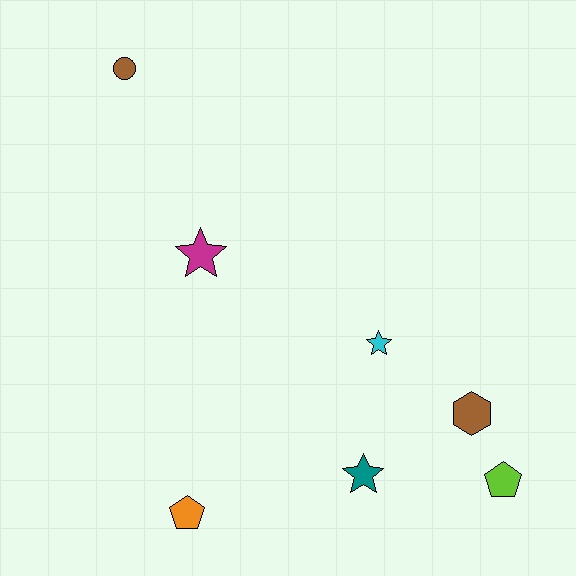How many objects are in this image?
There are 7 objects.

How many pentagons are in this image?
There are 2 pentagons.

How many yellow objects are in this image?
There are no yellow objects.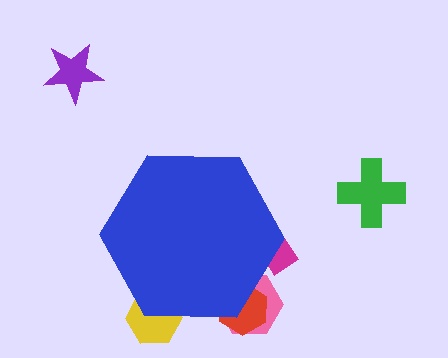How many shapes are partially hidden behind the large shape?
4 shapes are partially hidden.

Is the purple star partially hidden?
No, the purple star is fully visible.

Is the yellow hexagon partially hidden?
Yes, the yellow hexagon is partially hidden behind the blue hexagon.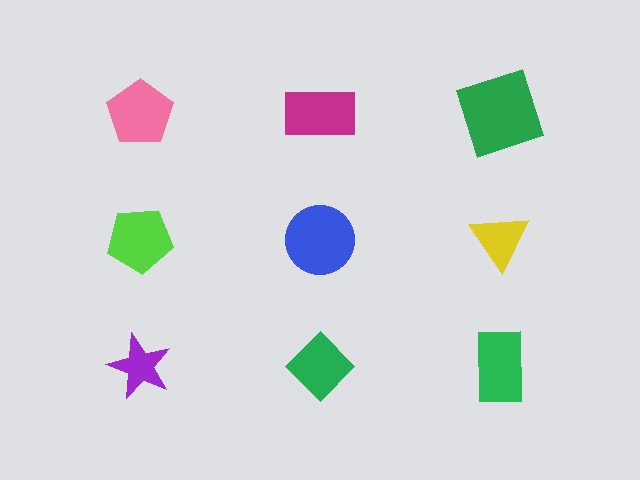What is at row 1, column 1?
A pink pentagon.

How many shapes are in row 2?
3 shapes.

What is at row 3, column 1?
A purple star.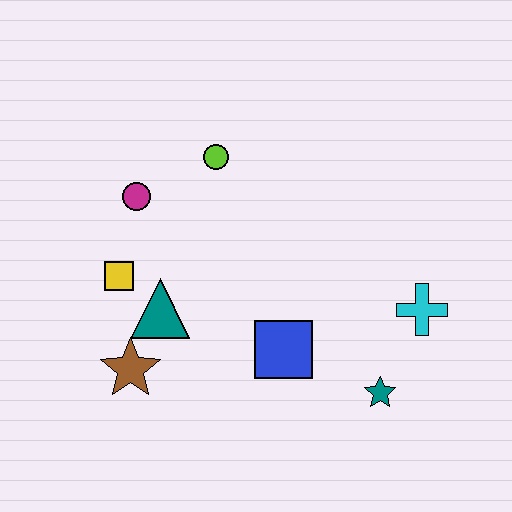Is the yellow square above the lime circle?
No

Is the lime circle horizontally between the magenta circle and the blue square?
Yes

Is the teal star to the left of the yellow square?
No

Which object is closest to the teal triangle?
The yellow square is closest to the teal triangle.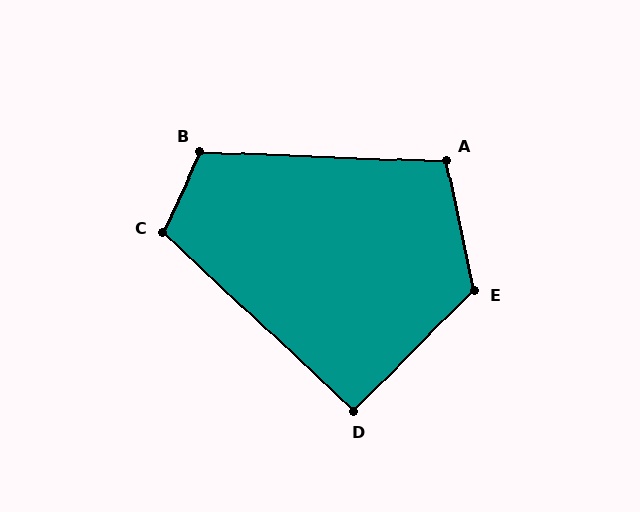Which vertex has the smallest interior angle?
D, at approximately 92 degrees.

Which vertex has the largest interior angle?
E, at approximately 123 degrees.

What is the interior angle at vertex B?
Approximately 113 degrees (obtuse).